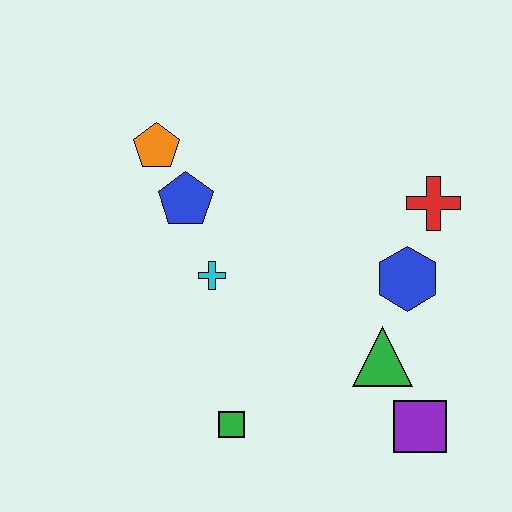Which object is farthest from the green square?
The red cross is farthest from the green square.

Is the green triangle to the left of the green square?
No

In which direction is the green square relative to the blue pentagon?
The green square is below the blue pentagon.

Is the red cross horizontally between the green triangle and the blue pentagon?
No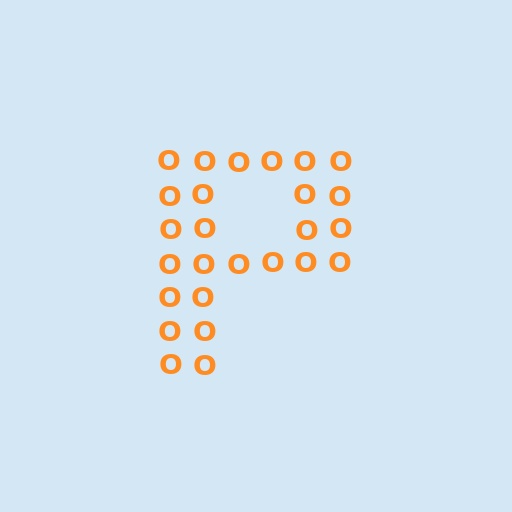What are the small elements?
The small elements are letter O's.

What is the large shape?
The large shape is the letter P.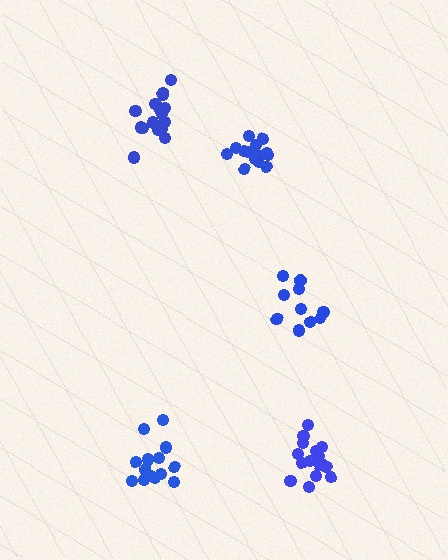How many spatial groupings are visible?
There are 5 spatial groupings.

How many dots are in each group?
Group 1: 10 dots, Group 2: 16 dots, Group 3: 15 dots, Group 4: 14 dots, Group 5: 16 dots (71 total).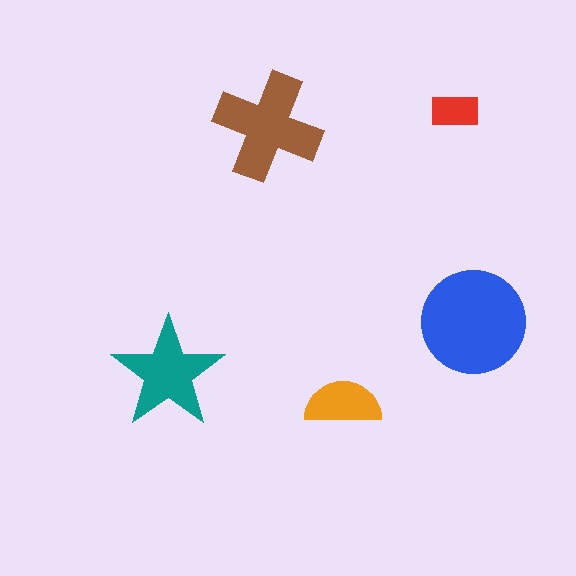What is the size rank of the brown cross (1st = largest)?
2nd.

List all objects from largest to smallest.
The blue circle, the brown cross, the teal star, the orange semicircle, the red rectangle.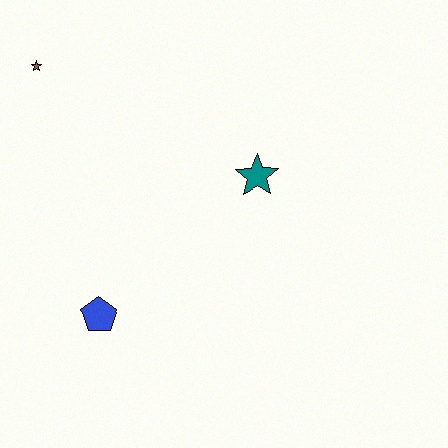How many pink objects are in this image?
There are no pink objects.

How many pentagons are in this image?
There is 1 pentagon.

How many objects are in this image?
There are 3 objects.